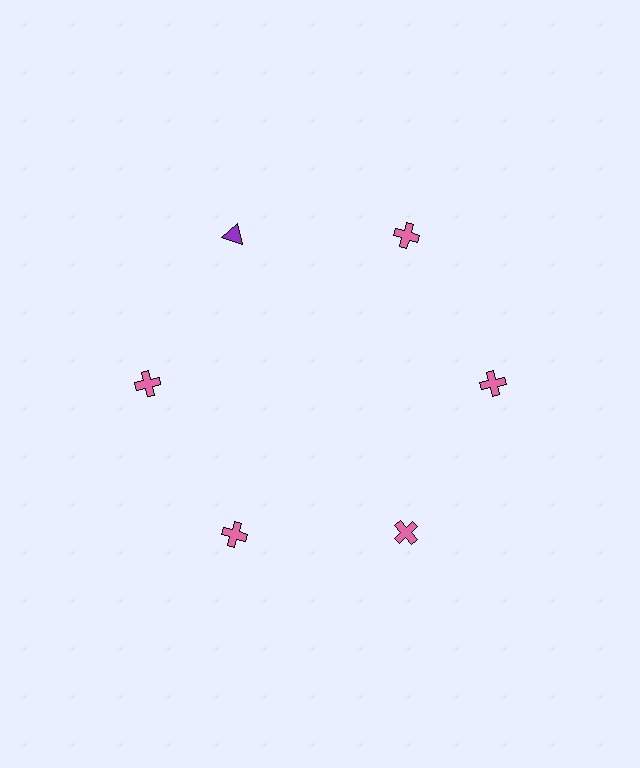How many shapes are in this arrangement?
There are 6 shapes arranged in a ring pattern.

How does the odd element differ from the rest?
It differs in both color (purple instead of pink) and shape (triangle instead of cross).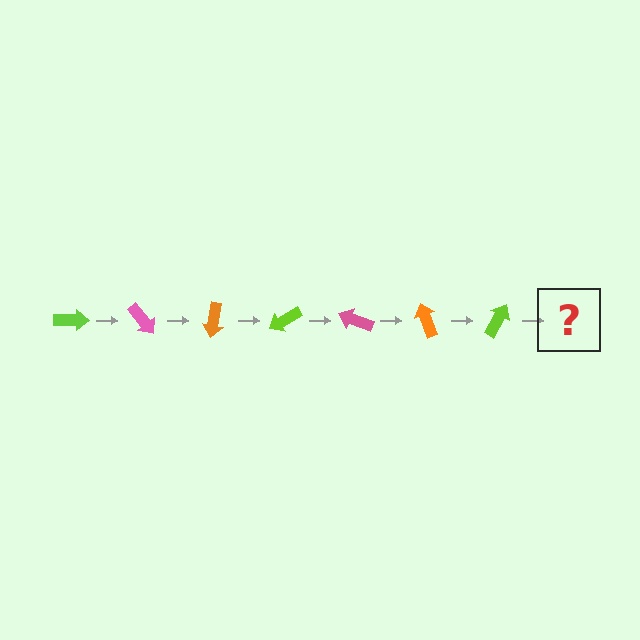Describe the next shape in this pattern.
It should be a pink arrow, rotated 350 degrees from the start.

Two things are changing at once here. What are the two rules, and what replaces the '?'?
The two rules are that it rotates 50 degrees each step and the color cycles through lime, pink, and orange. The '?' should be a pink arrow, rotated 350 degrees from the start.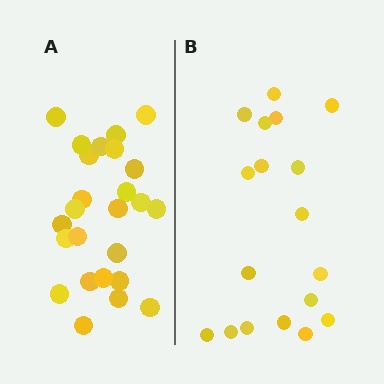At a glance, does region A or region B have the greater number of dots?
Region A (the left region) has more dots.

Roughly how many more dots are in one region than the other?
Region A has roughly 8 or so more dots than region B.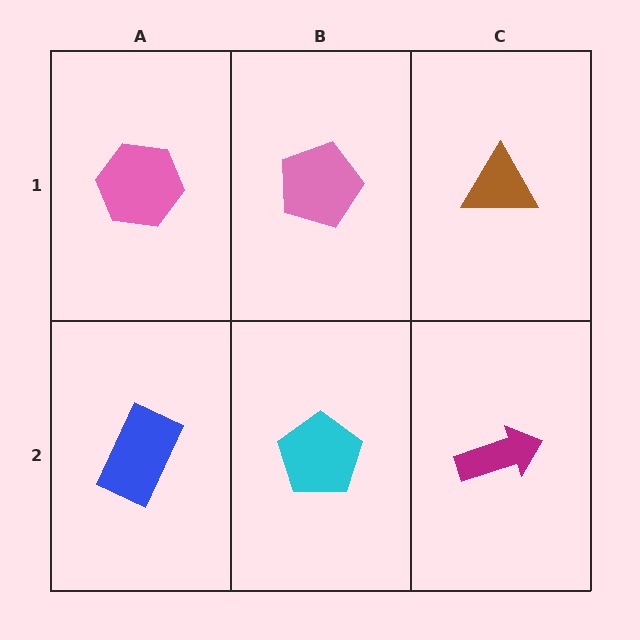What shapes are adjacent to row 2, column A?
A pink hexagon (row 1, column A), a cyan pentagon (row 2, column B).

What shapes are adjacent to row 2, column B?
A pink pentagon (row 1, column B), a blue rectangle (row 2, column A), a magenta arrow (row 2, column C).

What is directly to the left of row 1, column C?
A pink pentagon.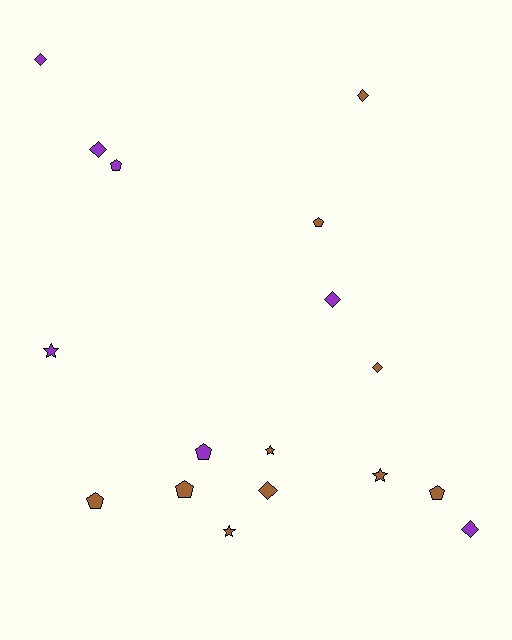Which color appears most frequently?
Brown, with 10 objects.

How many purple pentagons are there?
There are 2 purple pentagons.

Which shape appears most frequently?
Diamond, with 7 objects.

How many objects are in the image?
There are 17 objects.